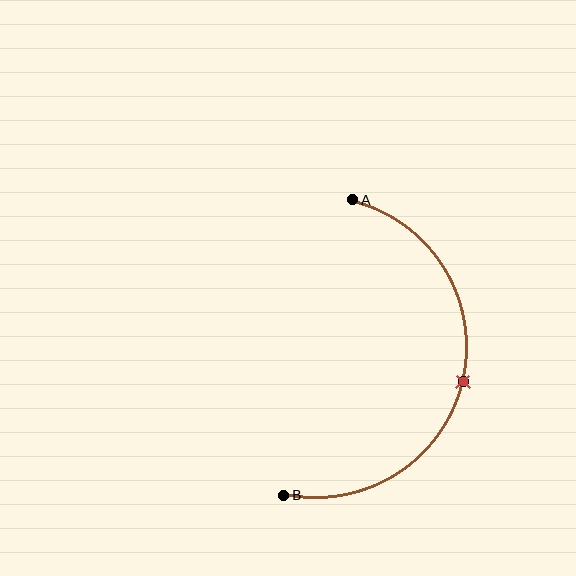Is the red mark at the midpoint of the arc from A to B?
Yes. The red mark lies on the arc at equal arc-length from both A and B — it is the arc midpoint.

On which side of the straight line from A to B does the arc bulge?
The arc bulges to the right of the straight line connecting A and B.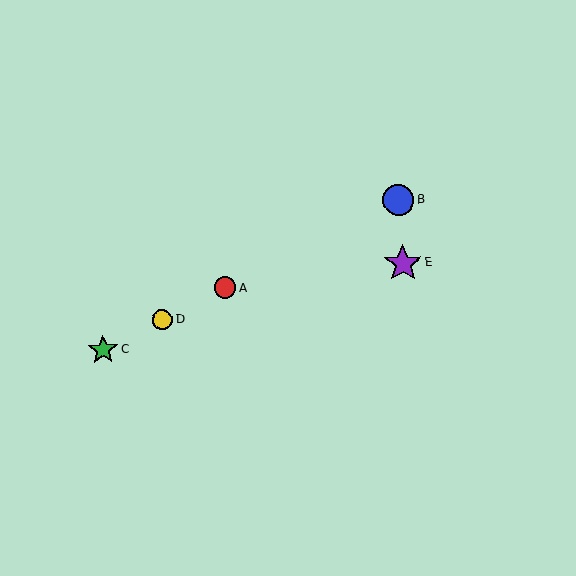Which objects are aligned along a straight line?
Objects A, B, C, D are aligned along a straight line.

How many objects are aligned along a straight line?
4 objects (A, B, C, D) are aligned along a straight line.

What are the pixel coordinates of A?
Object A is at (225, 288).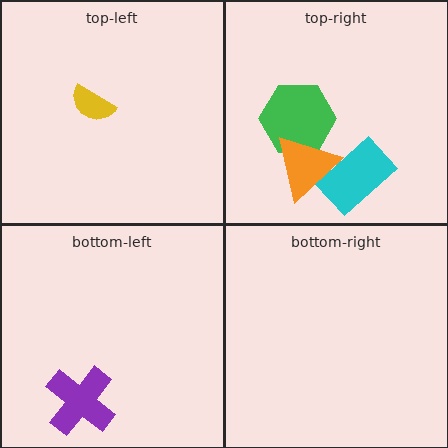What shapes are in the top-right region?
The green hexagon, the orange triangle, the cyan rectangle.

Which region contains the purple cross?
The bottom-left region.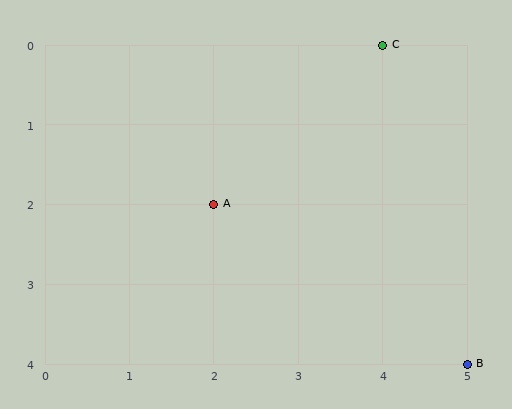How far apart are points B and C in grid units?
Points B and C are 1 column and 4 rows apart (about 4.1 grid units diagonally).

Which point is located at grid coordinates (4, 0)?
Point C is at (4, 0).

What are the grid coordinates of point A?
Point A is at grid coordinates (2, 2).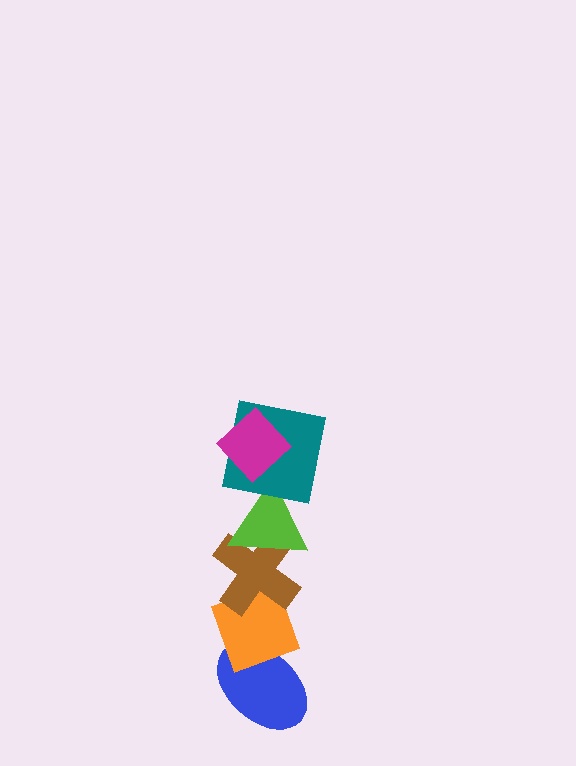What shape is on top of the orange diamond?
The brown cross is on top of the orange diamond.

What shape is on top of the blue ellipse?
The orange diamond is on top of the blue ellipse.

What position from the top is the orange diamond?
The orange diamond is 5th from the top.